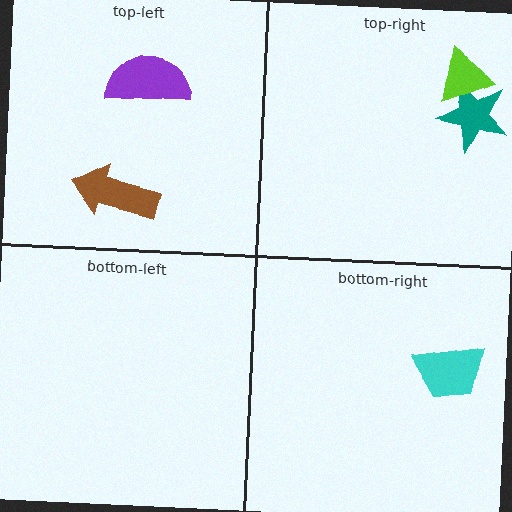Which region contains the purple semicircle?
The top-left region.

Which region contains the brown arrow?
The top-left region.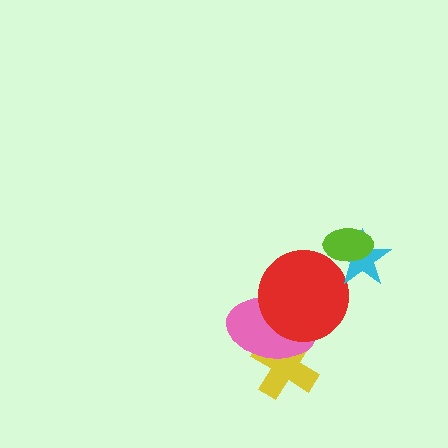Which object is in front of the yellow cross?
The pink ellipse is in front of the yellow cross.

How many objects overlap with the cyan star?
1 object overlaps with the cyan star.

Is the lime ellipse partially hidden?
No, no other shape covers it.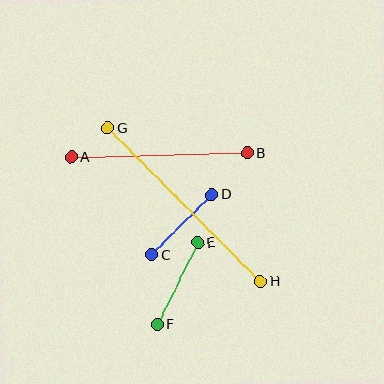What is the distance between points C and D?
The distance is approximately 85 pixels.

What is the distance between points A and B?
The distance is approximately 176 pixels.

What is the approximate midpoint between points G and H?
The midpoint is at approximately (184, 205) pixels.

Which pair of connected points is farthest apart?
Points G and H are farthest apart.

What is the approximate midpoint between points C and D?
The midpoint is at approximately (182, 225) pixels.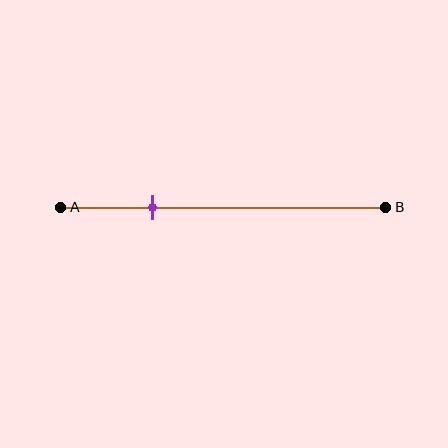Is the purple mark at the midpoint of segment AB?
No, the mark is at about 30% from A, not at the 50% midpoint.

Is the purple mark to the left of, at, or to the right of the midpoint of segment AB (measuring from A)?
The purple mark is to the left of the midpoint of segment AB.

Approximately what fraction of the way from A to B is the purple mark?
The purple mark is approximately 30% of the way from A to B.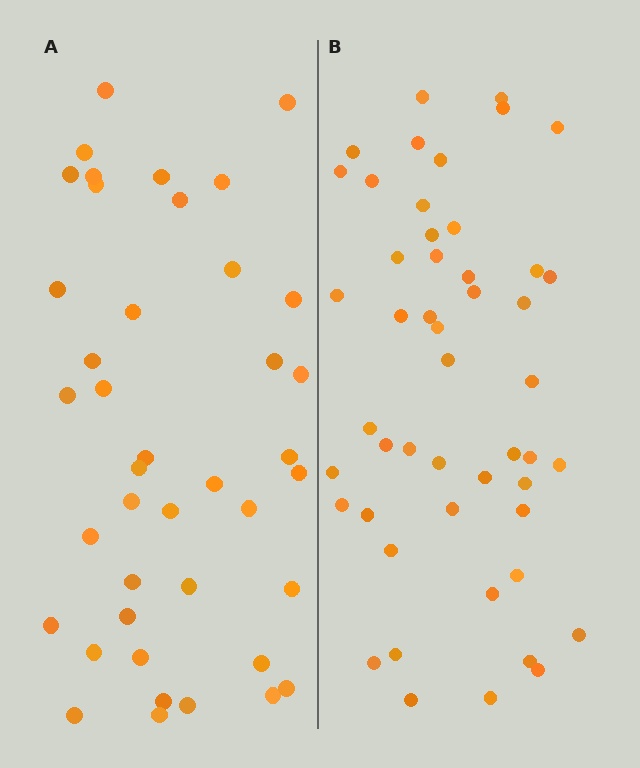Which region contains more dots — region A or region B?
Region B (the right region) has more dots.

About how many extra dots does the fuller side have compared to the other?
Region B has roughly 8 or so more dots than region A.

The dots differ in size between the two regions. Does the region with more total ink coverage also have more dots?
No. Region A has more total ink coverage because its dots are larger, but region B actually contains more individual dots. Total area can be misleading — the number of items is what matters here.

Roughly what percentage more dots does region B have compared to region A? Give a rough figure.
About 20% more.